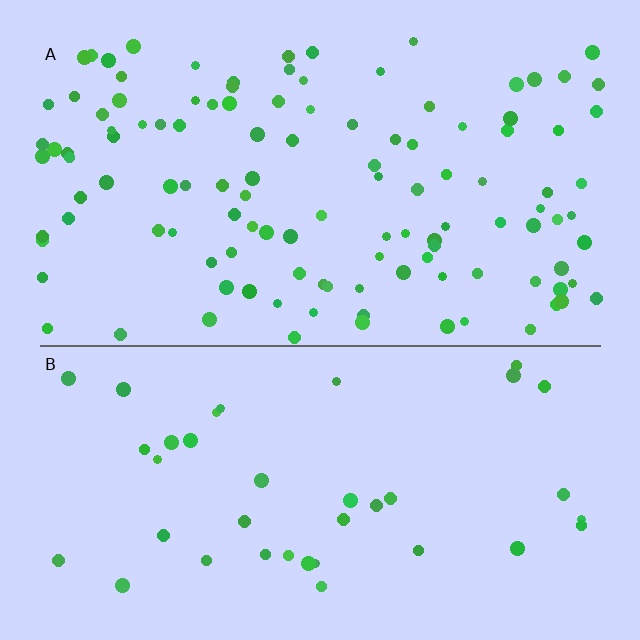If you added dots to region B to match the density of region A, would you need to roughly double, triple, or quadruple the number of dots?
Approximately triple.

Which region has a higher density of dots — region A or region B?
A (the top).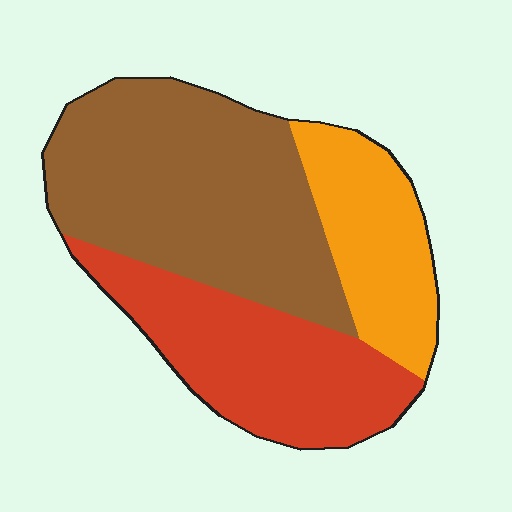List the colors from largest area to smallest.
From largest to smallest: brown, red, orange.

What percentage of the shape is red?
Red takes up about one third (1/3) of the shape.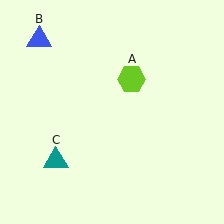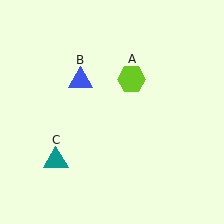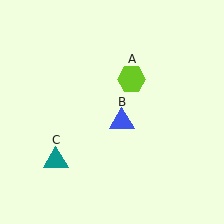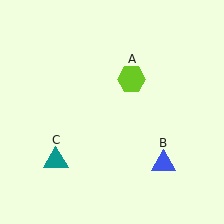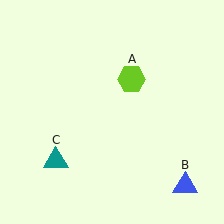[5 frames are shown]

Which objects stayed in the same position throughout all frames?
Lime hexagon (object A) and teal triangle (object C) remained stationary.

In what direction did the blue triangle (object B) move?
The blue triangle (object B) moved down and to the right.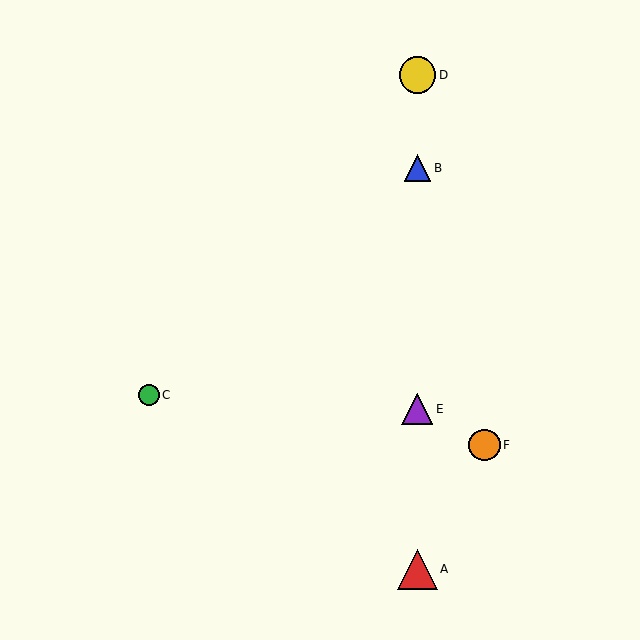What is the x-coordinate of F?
Object F is at x≈485.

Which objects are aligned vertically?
Objects A, B, D, E are aligned vertically.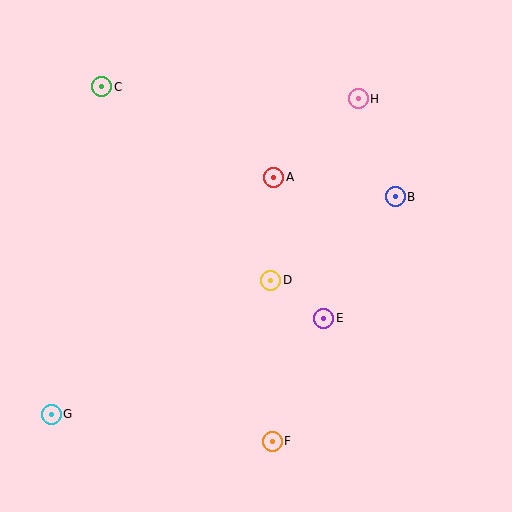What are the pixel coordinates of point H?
Point H is at (358, 99).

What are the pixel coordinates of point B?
Point B is at (395, 197).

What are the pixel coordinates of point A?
Point A is at (274, 177).